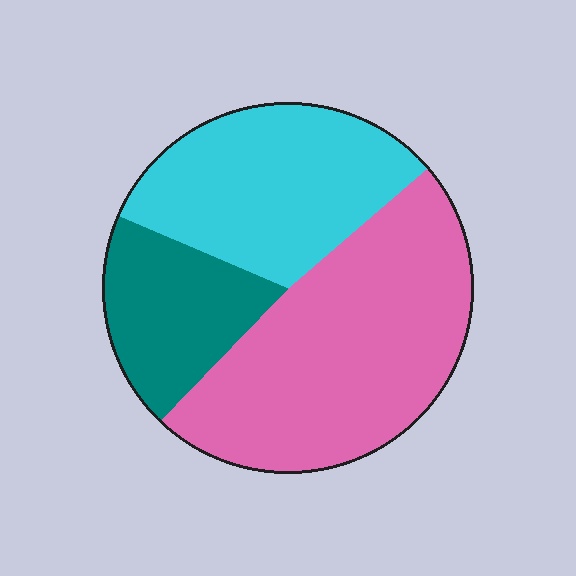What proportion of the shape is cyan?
Cyan takes up about one third (1/3) of the shape.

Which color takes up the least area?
Teal, at roughly 20%.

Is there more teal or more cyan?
Cyan.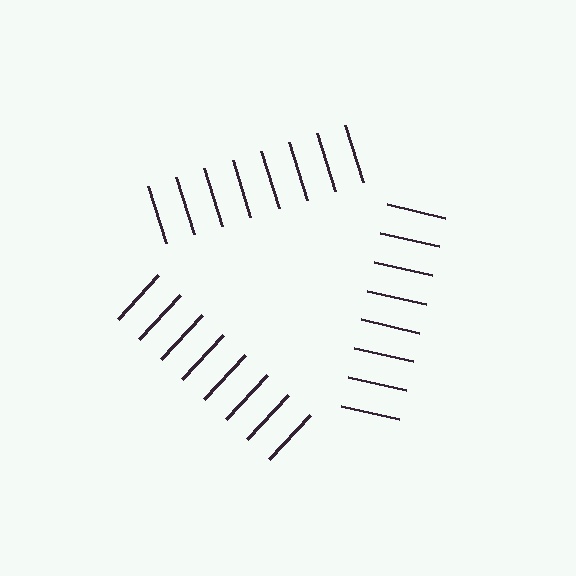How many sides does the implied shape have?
3 sides — the line-ends trace a triangle.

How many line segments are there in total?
24 — 8 along each of the 3 edges.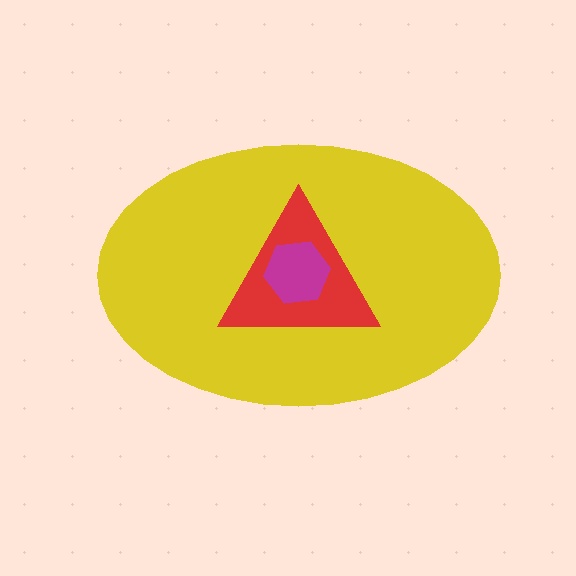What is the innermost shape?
The magenta hexagon.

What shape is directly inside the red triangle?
The magenta hexagon.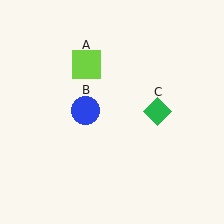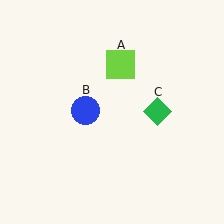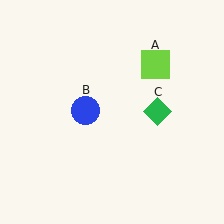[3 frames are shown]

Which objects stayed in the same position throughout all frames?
Blue circle (object B) and green diamond (object C) remained stationary.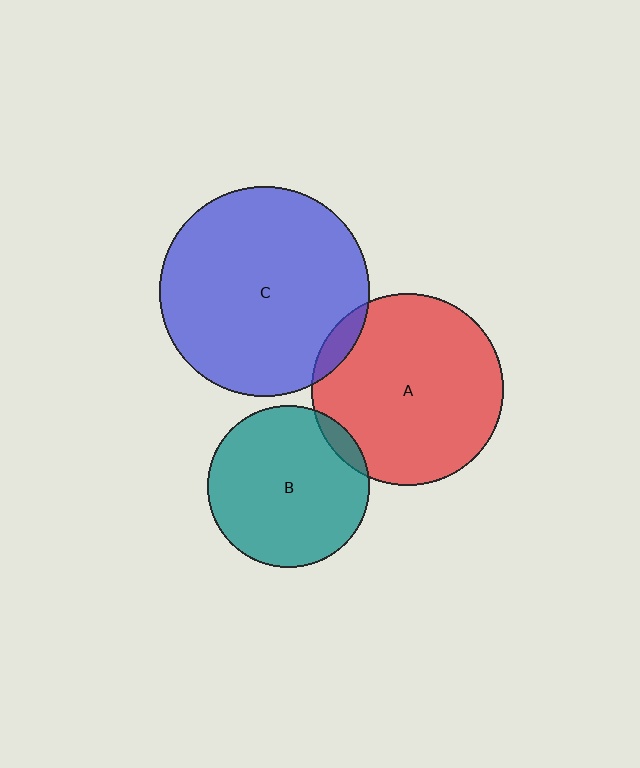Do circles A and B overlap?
Yes.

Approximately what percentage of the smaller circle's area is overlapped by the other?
Approximately 5%.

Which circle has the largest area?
Circle C (blue).